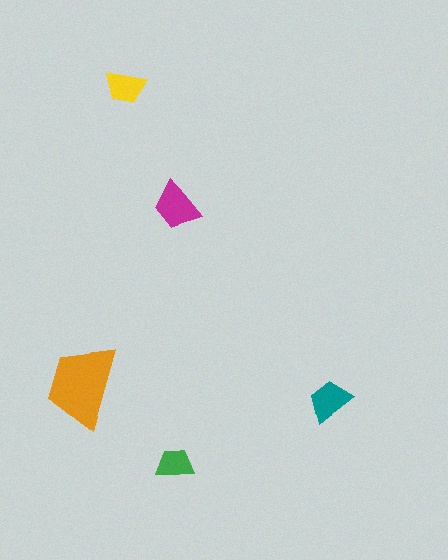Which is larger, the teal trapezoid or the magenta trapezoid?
The magenta one.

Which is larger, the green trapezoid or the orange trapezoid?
The orange one.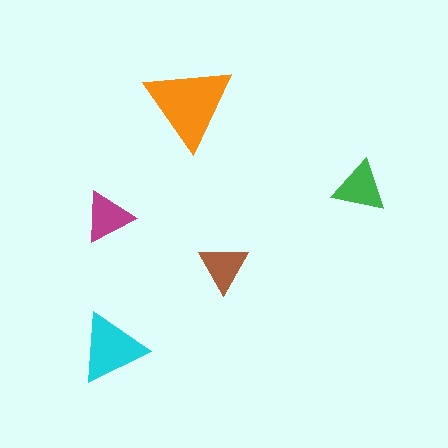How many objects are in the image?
There are 5 objects in the image.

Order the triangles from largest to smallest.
the orange one, the cyan one, the green one, the magenta one, the brown one.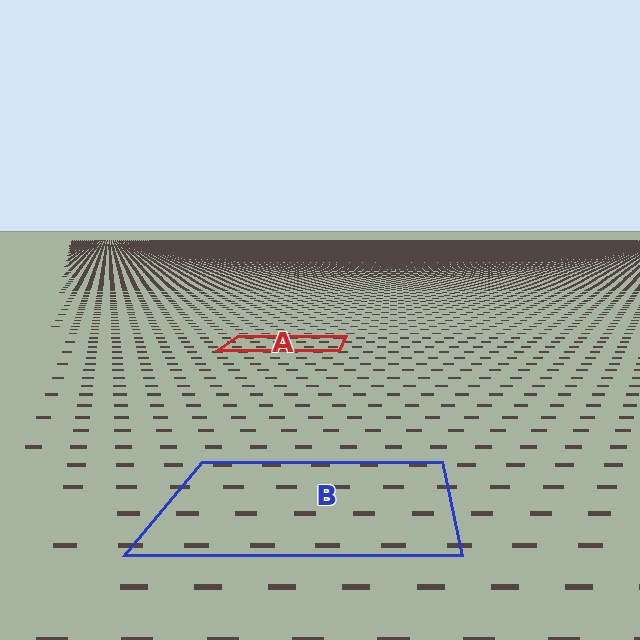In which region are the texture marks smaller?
The texture marks are smaller in region A, because it is farther away.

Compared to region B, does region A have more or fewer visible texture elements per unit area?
Region A has more texture elements per unit area — they are packed more densely because it is farther away.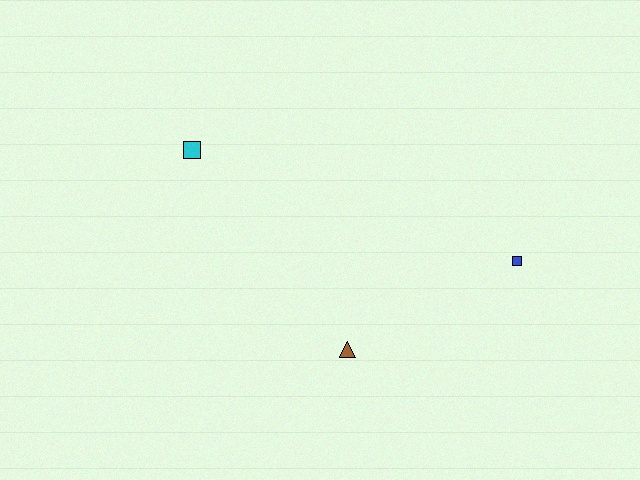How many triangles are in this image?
There is 1 triangle.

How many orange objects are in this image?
There are no orange objects.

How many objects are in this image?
There are 3 objects.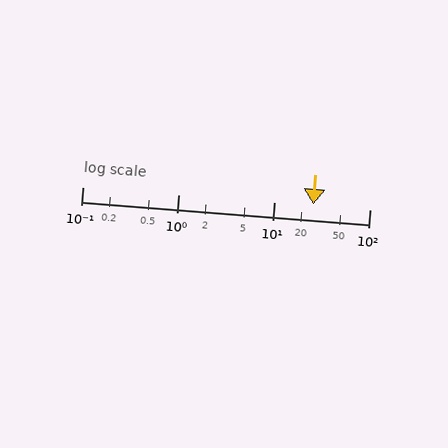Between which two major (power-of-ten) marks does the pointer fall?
The pointer is between 10 and 100.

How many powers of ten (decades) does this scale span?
The scale spans 3 decades, from 0.1 to 100.